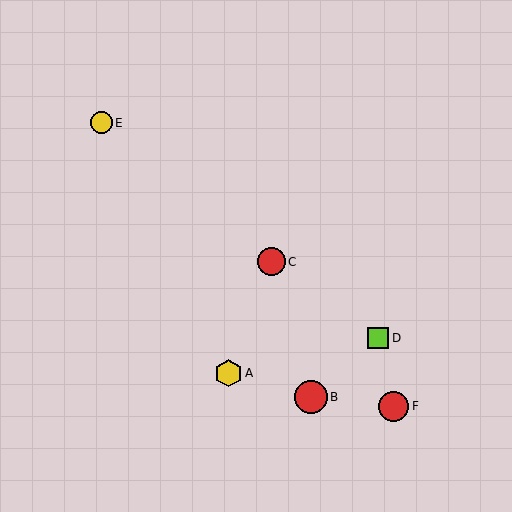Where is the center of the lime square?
The center of the lime square is at (378, 338).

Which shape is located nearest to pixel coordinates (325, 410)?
The red circle (labeled B) at (311, 397) is nearest to that location.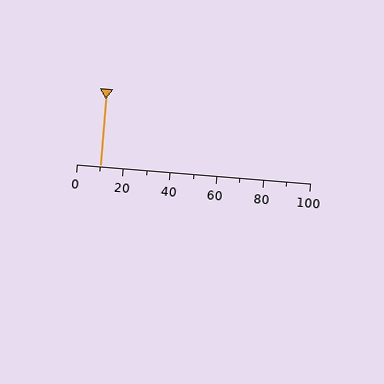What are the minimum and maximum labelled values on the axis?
The axis runs from 0 to 100.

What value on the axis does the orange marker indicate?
The marker indicates approximately 10.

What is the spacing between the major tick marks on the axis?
The major ticks are spaced 20 apart.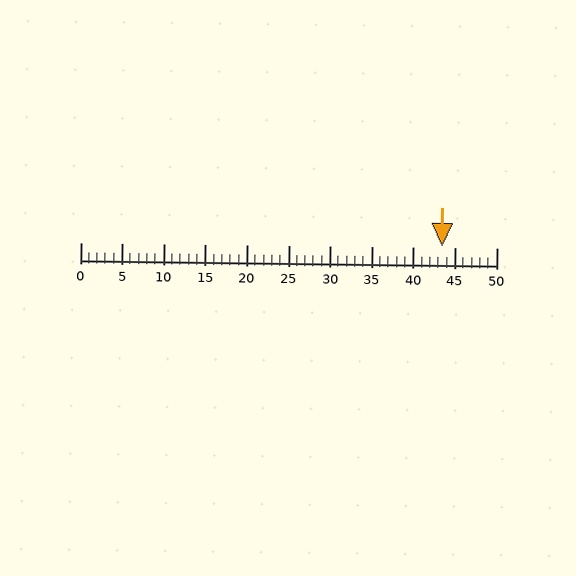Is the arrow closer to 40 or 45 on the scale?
The arrow is closer to 45.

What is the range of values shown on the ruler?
The ruler shows values from 0 to 50.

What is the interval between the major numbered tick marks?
The major tick marks are spaced 5 units apart.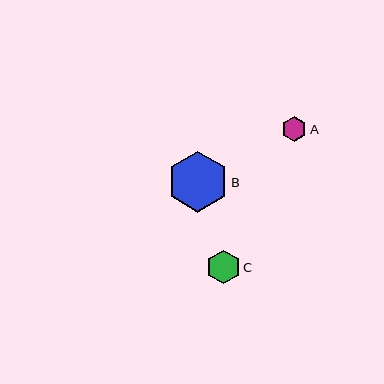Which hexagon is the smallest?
Hexagon A is the smallest with a size of approximately 25 pixels.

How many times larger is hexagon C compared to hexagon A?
Hexagon C is approximately 1.3 times the size of hexagon A.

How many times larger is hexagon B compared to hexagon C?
Hexagon B is approximately 1.8 times the size of hexagon C.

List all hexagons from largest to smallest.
From largest to smallest: B, C, A.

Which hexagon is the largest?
Hexagon B is the largest with a size of approximately 61 pixels.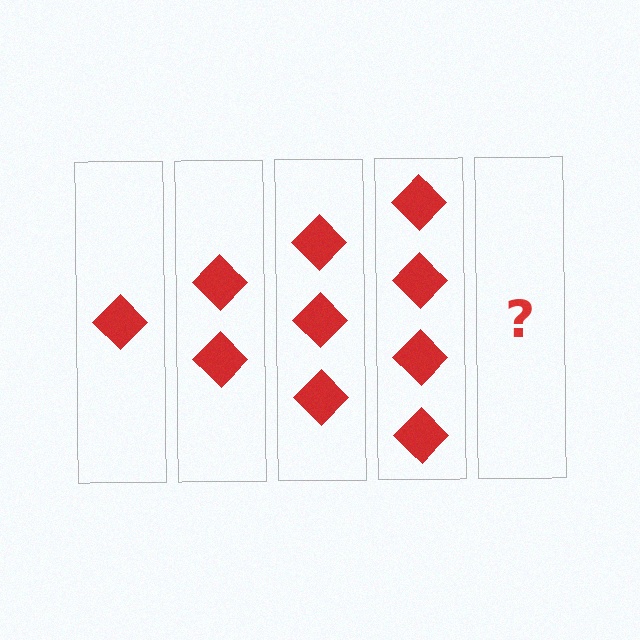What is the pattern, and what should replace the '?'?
The pattern is that each step adds one more diamond. The '?' should be 5 diamonds.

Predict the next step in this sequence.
The next step is 5 diamonds.